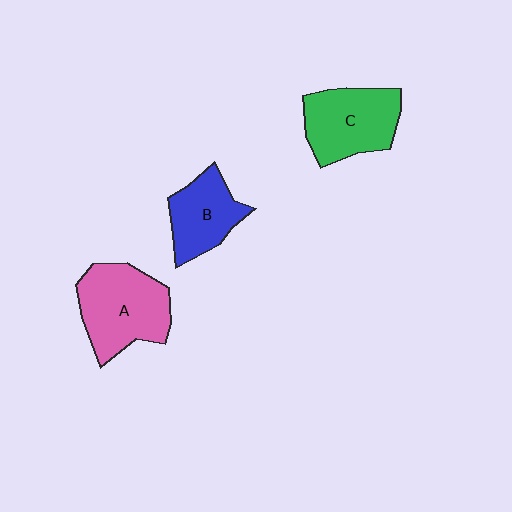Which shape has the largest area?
Shape A (pink).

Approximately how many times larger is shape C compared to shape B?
Approximately 1.3 times.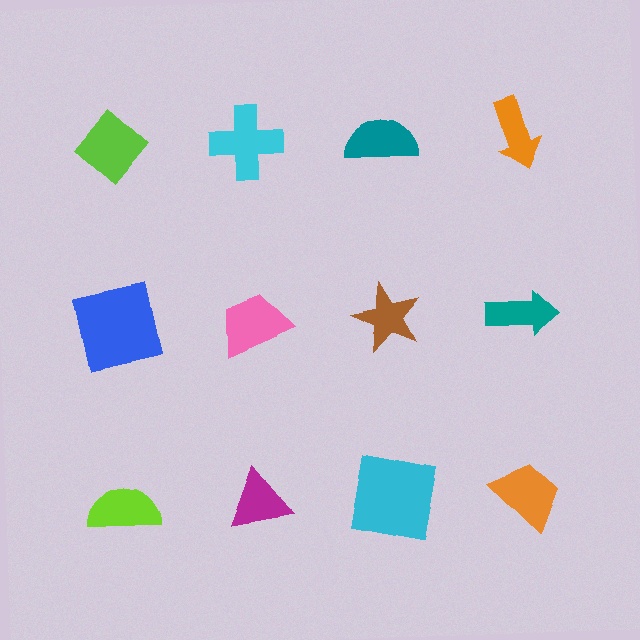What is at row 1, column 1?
A lime diamond.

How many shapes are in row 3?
4 shapes.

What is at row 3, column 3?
A cyan square.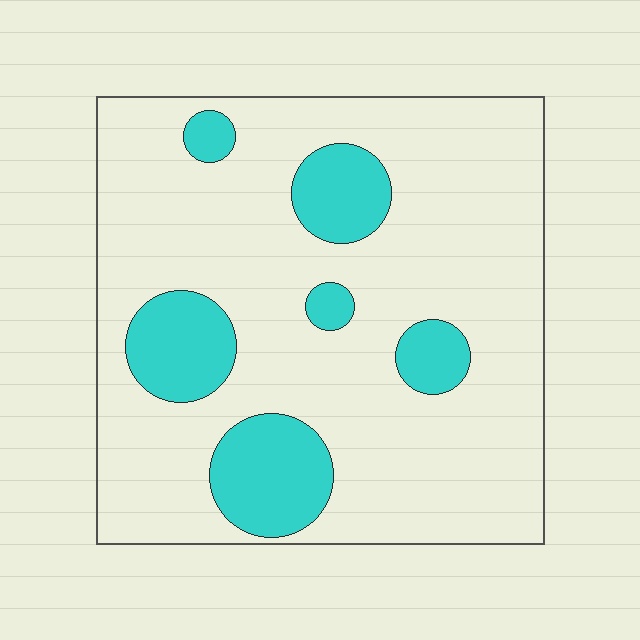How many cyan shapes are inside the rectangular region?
6.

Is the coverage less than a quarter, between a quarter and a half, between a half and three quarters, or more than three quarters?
Less than a quarter.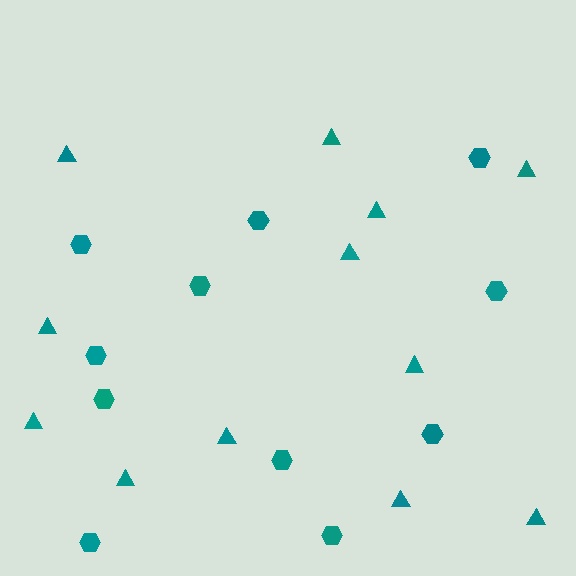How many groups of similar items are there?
There are 2 groups: one group of triangles (12) and one group of hexagons (11).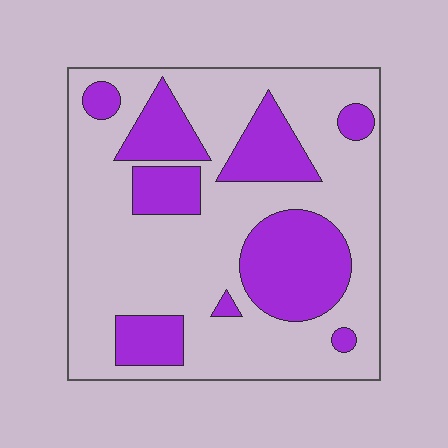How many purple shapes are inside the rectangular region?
9.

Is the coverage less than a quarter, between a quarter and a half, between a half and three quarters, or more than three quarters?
Between a quarter and a half.